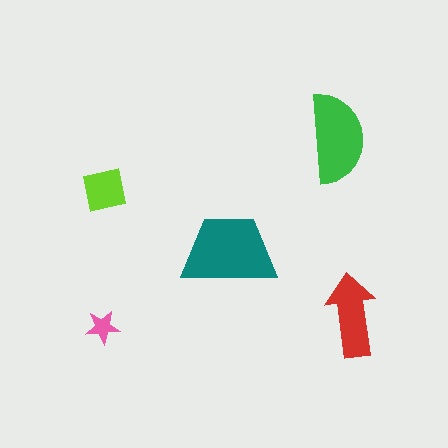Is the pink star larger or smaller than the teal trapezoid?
Smaller.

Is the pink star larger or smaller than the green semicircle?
Smaller.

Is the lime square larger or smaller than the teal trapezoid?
Smaller.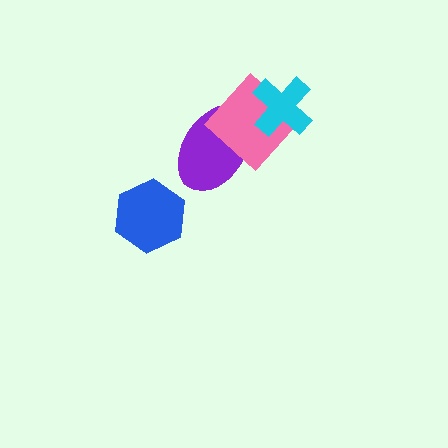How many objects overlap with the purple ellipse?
1 object overlaps with the purple ellipse.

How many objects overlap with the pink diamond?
2 objects overlap with the pink diamond.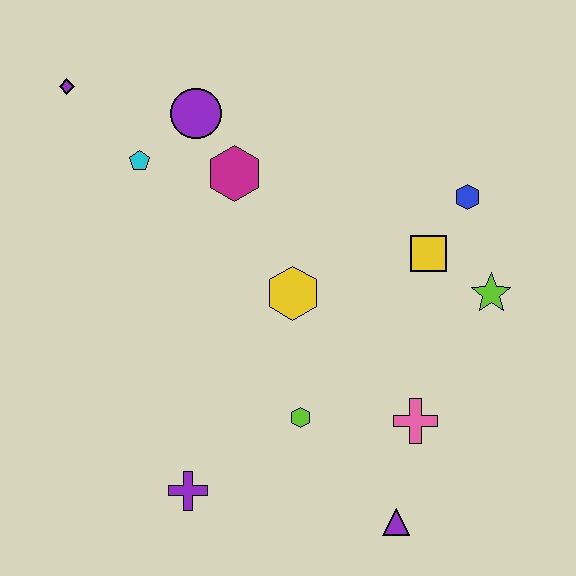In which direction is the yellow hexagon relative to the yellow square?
The yellow hexagon is to the left of the yellow square.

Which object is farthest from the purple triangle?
The purple diamond is farthest from the purple triangle.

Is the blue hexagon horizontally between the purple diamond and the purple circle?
No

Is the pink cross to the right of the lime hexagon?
Yes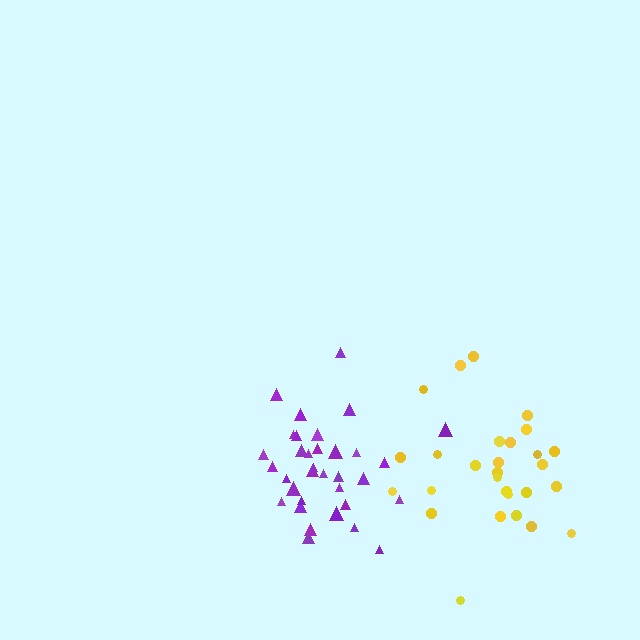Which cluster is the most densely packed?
Purple.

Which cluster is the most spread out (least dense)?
Yellow.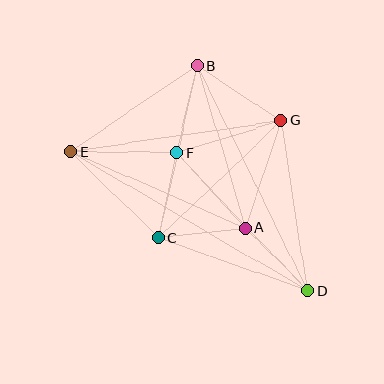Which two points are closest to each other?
Points C and F are closest to each other.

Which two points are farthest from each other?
Points D and E are farthest from each other.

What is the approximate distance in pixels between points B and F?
The distance between B and F is approximately 89 pixels.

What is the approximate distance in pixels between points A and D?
The distance between A and D is approximately 89 pixels.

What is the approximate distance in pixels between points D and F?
The distance between D and F is approximately 191 pixels.